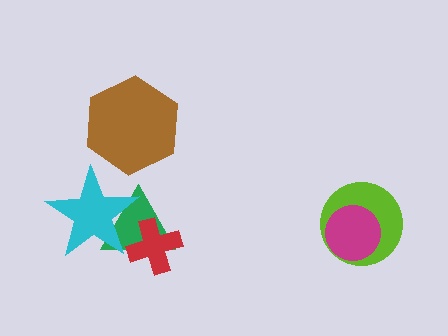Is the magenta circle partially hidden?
No, no other shape covers it.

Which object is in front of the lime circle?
The magenta circle is in front of the lime circle.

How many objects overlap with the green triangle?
2 objects overlap with the green triangle.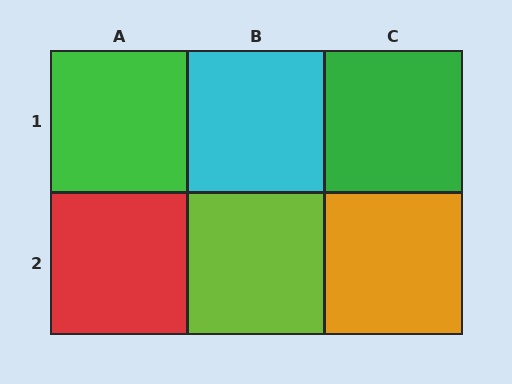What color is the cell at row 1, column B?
Cyan.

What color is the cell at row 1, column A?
Green.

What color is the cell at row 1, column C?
Green.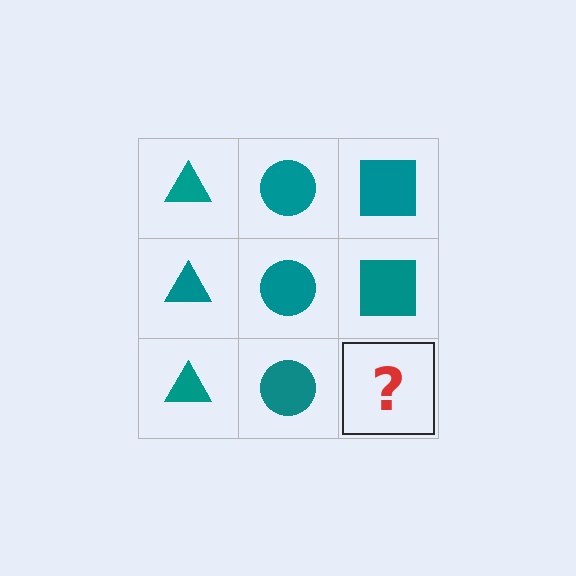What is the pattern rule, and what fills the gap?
The rule is that each column has a consistent shape. The gap should be filled with a teal square.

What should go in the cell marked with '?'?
The missing cell should contain a teal square.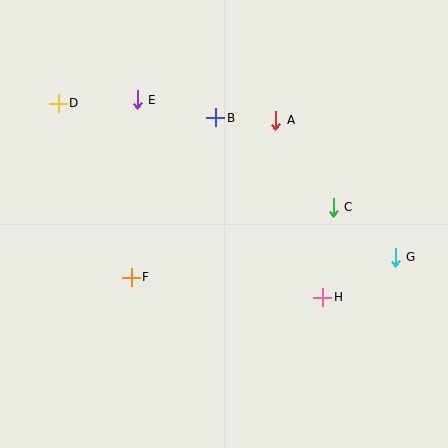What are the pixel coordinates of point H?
Point H is at (323, 297).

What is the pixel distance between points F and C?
The distance between F and C is 214 pixels.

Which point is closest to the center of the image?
Point B at (216, 118) is closest to the center.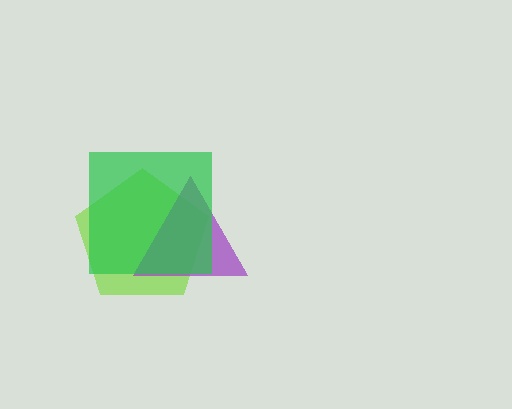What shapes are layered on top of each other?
The layered shapes are: a lime pentagon, a purple triangle, a green square.